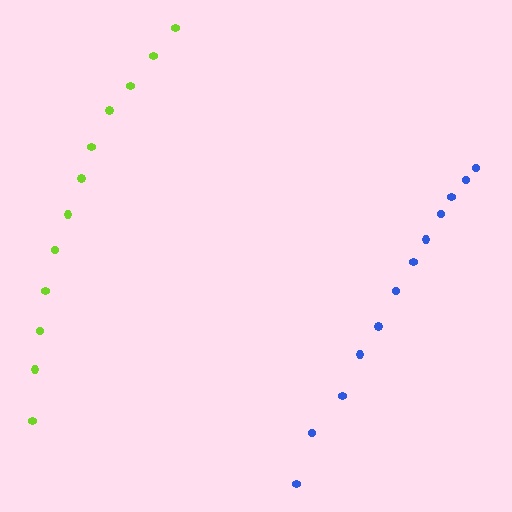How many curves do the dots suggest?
There are 2 distinct paths.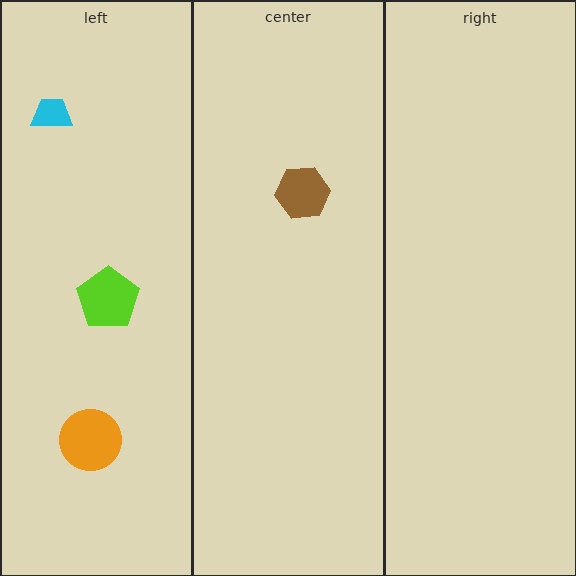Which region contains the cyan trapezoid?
The left region.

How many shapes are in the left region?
3.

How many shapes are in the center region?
1.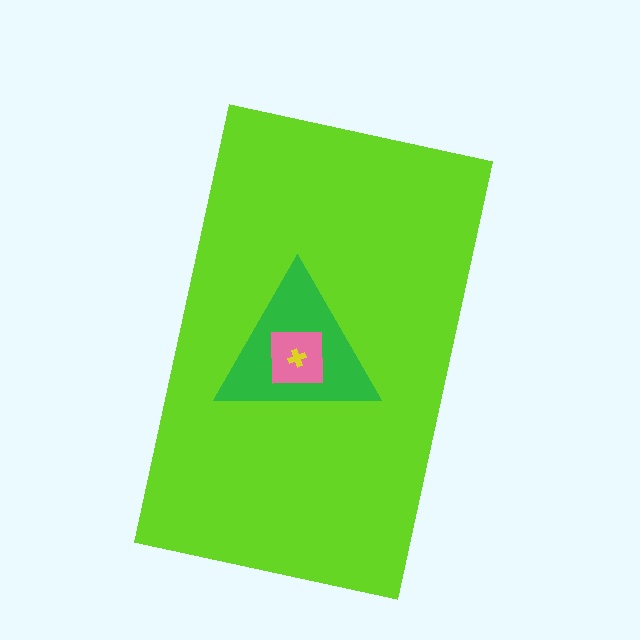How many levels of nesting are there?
4.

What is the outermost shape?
The lime rectangle.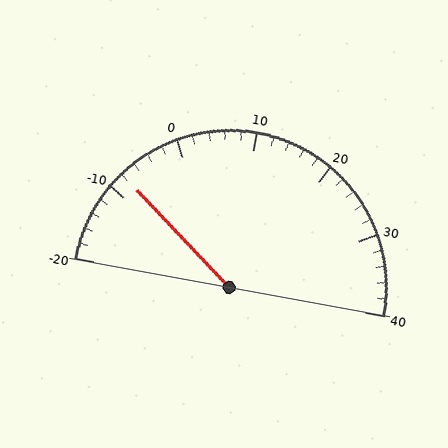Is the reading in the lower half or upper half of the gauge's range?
The reading is in the lower half of the range (-20 to 40).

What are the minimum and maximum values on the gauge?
The gauge ranges from -20 to 40.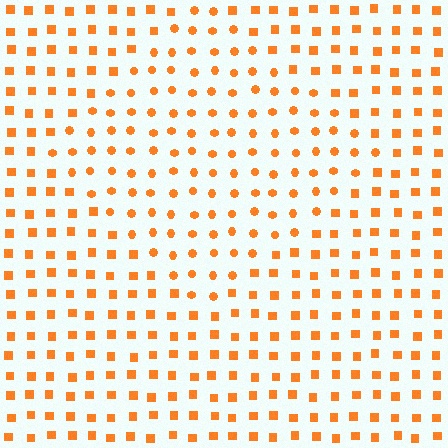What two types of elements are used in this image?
The image uses circles inside the diamond region and squares outside it.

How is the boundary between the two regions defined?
The boundary is defined by a change in element shape: circles inside vs. squares outside. All elements share the same color and spacing.